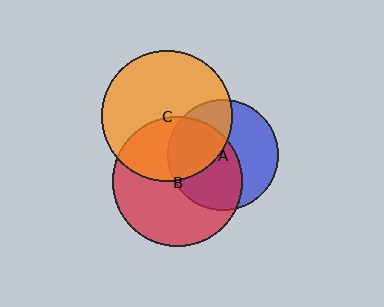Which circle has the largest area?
Circle C (orange).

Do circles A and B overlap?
Yes.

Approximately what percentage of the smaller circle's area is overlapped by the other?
Approximately 55%.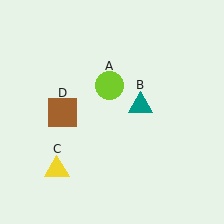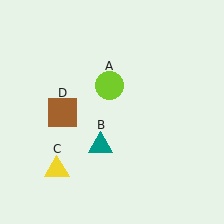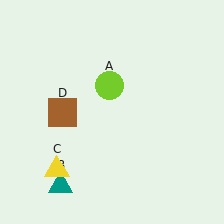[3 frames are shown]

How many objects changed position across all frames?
1 object changed position: teal triangle (object B).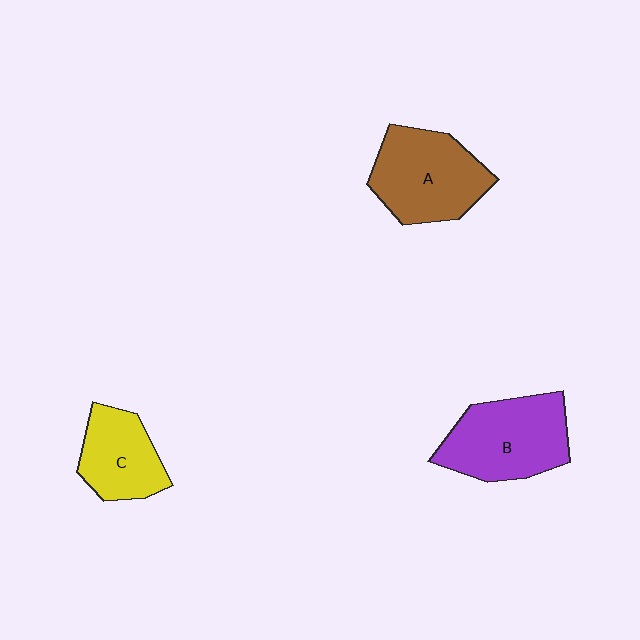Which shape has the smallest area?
Shape C (yellow).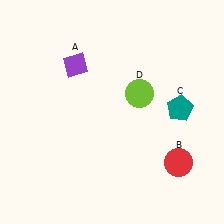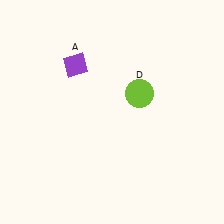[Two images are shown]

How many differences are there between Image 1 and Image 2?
There are 2 differences between the two images.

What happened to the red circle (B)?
The red circle (B) was removed in Image 2. It was in the bottom-right area of Image 1.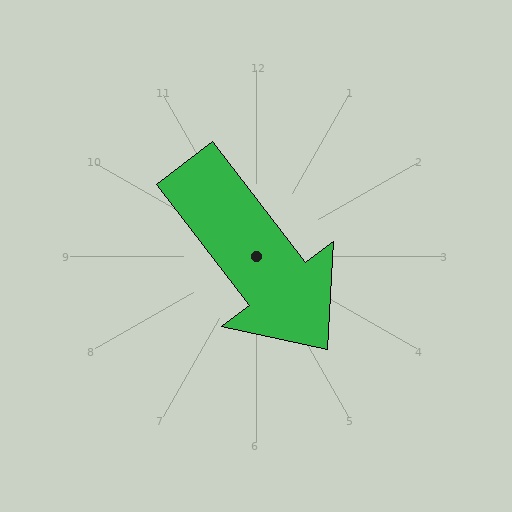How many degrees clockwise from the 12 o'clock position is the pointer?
Approximately 143 degrees.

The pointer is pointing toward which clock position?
Roughly 5 o'clock.